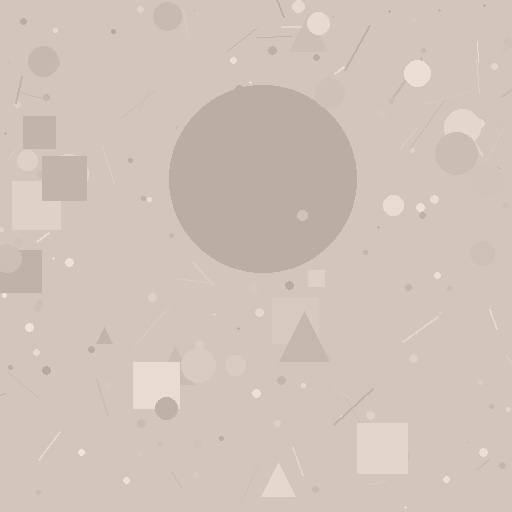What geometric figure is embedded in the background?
A circle is embedded in the background.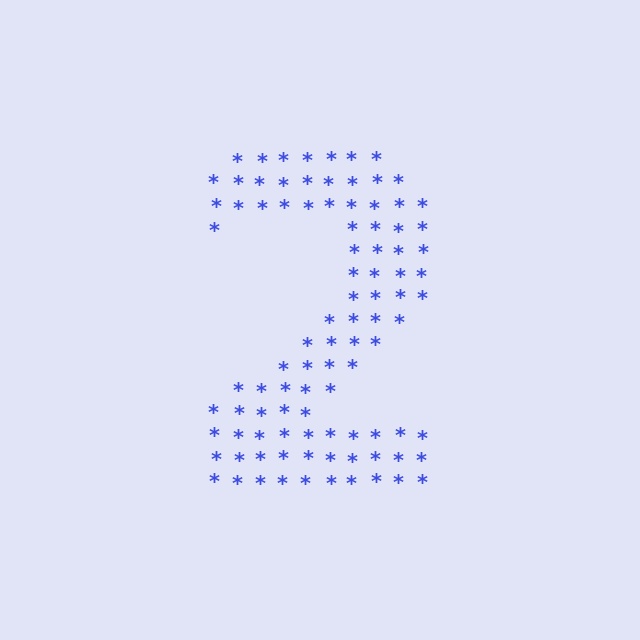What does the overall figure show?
The overall figure shows the digit 2.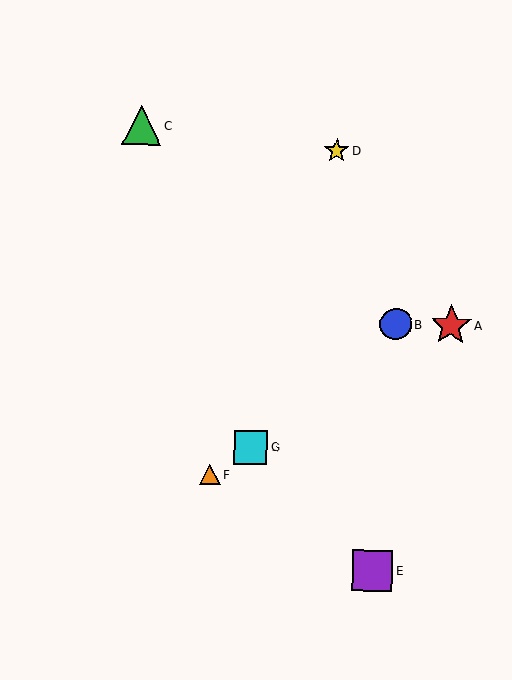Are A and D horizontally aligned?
No, A is at y≈326 and D is at y≈150.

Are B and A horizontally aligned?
Yes, both are at y≈324.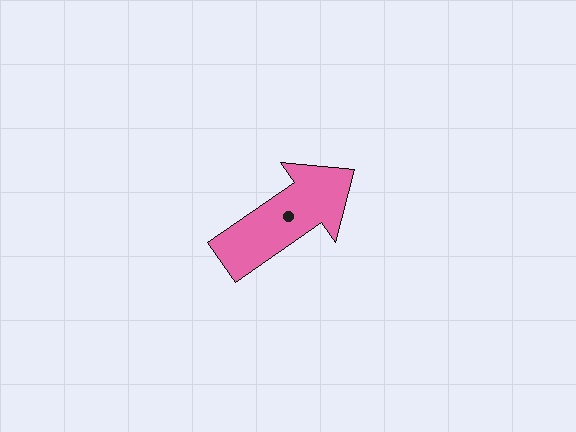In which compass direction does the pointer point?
Northeast.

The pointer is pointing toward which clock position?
Roughly 2 o'clock.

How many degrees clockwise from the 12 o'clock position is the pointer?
Approximately 55 degrees.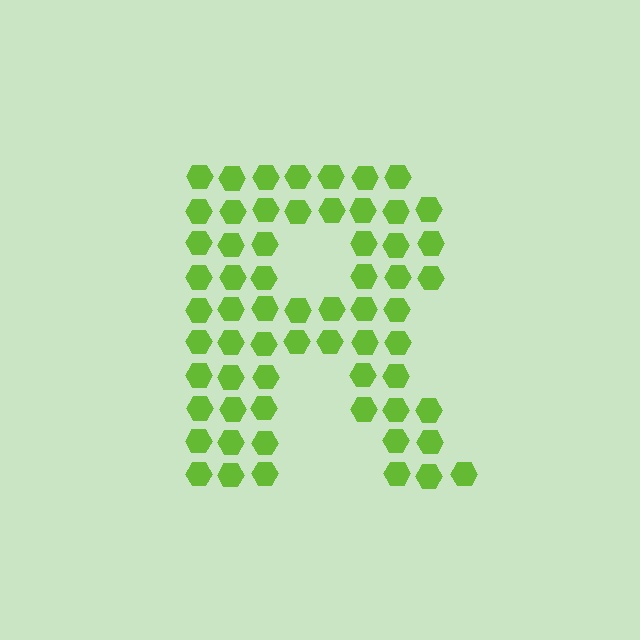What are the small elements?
The small elements are hexagons.